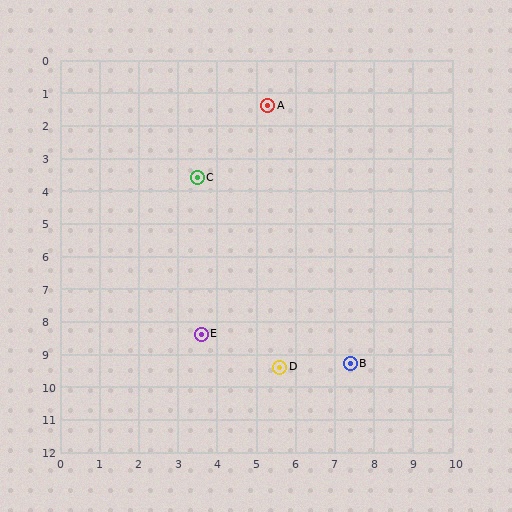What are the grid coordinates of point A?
Point A is at approximately (5.3, 1.4).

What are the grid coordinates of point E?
Point E is at approximately (3.6, 8.4).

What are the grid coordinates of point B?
Point B is at approximately (7.4, 9.3).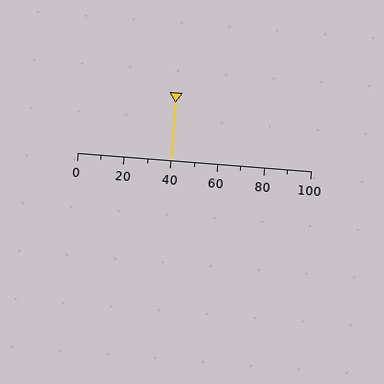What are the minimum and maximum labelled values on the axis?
The axis runs from 0 to 100.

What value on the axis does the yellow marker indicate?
The marker indicates approximately 40.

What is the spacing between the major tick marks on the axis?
The major ticks are spaced 20 apart.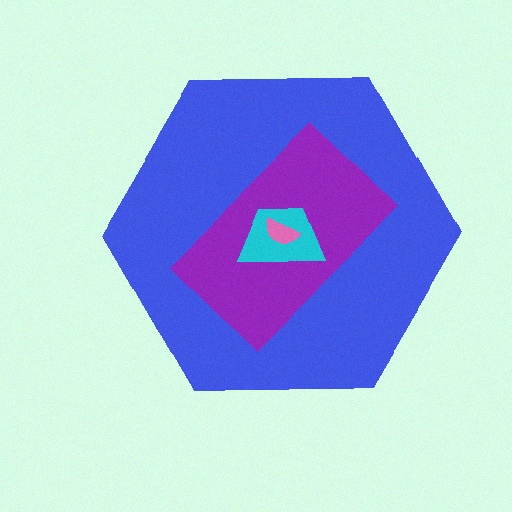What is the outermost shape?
The blue hexagon.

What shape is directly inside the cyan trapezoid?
The pink semicircle.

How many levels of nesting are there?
4.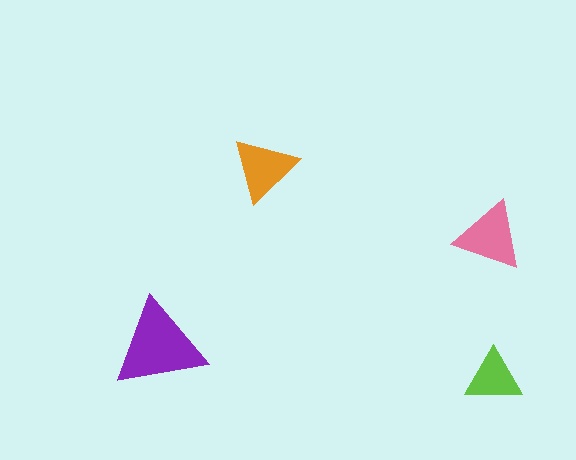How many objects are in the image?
There are 4 objects in the image.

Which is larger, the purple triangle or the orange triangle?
The purple one.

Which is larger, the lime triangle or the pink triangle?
The pink one.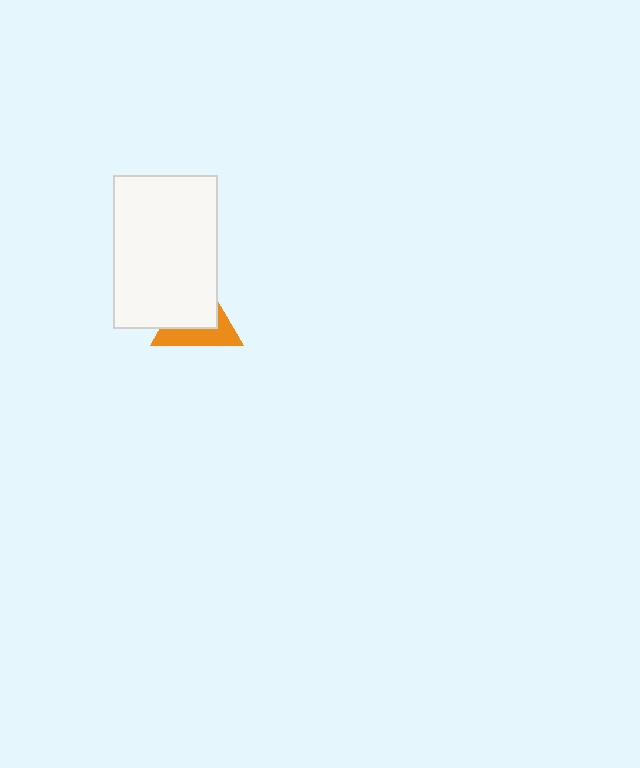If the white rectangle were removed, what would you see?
You would see the complete orange triangle.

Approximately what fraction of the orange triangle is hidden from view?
Roughly 58% of the orange triangle is hidden behind the white rectangle.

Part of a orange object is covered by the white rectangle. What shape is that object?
It is a triangle.